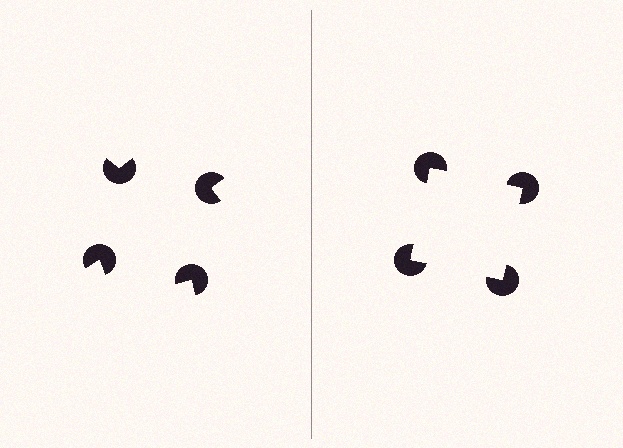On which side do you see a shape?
An illusory square appears on the right side. On the left side the wedge cuts are rotated, so no coherent shape forms.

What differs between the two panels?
The pac-man discs are positioned identically on both sides; only the wedge orientations differ. On the right they align to a square; on the left they are misaligned.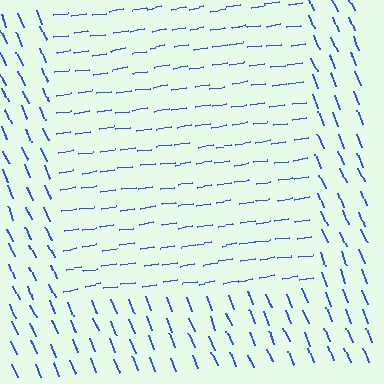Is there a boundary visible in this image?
Yes, there is a texture boundary formed by a change in line orientation.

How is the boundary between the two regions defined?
The boundary is defined purely by a change in line orientation (approximately 75 degrees difference). All lines are the same color and thickness.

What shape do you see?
I see a rectangle.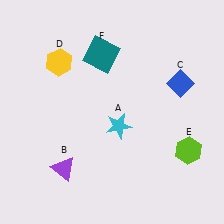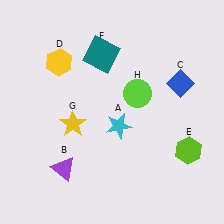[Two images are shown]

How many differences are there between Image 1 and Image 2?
There are 2 differences between the two images.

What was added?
A yellow star (G), a lime circle (H) were added in Image 2.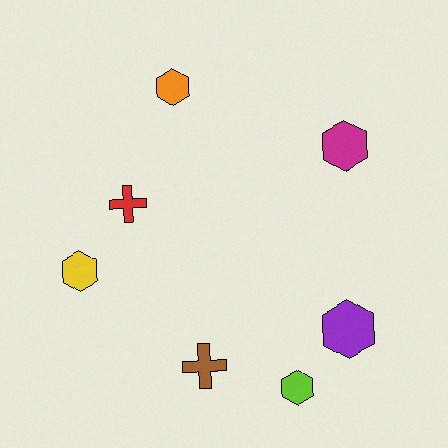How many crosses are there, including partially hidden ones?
There are 2 crosses.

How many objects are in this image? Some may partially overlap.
There are 7 objects.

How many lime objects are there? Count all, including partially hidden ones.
There is 1 lime object.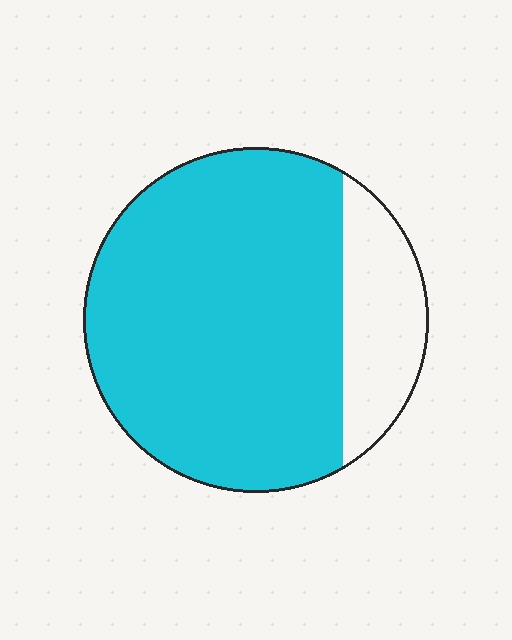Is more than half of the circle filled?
Yes.